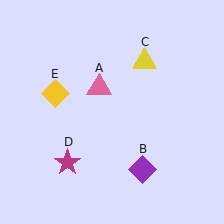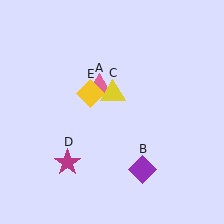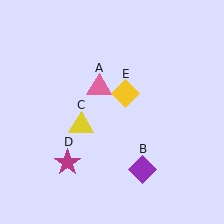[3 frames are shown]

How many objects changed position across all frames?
2 objects changed position: yellow triangle (object C), yellow diamond (object E).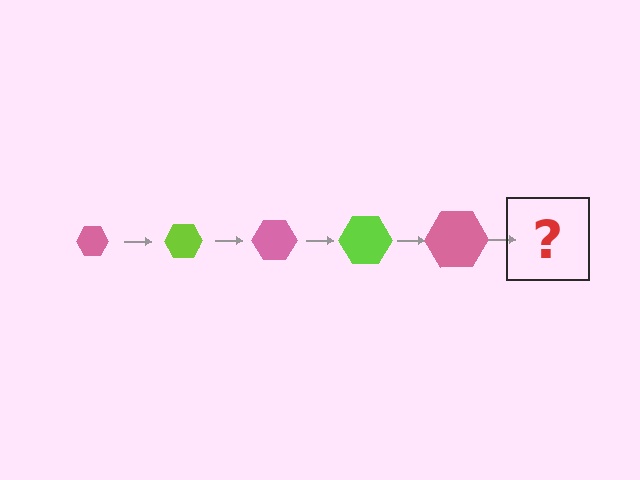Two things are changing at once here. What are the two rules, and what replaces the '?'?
The two rules are that the hexagon grows larger each step and the color cycles through pink and lime. The '?' should be a lime hexagon, larger than the previous one.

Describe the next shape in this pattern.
It should be a lime hexagon, larger than the previous one.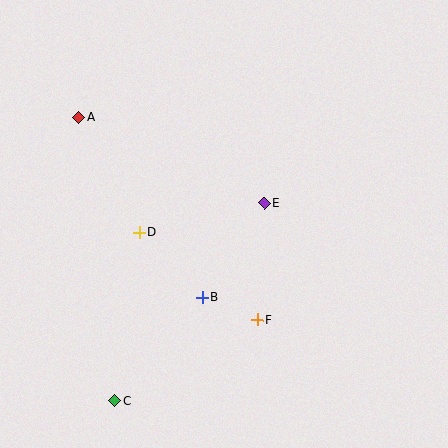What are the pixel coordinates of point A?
Point A is at (79, 117).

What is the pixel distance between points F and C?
The distance between F and C is 163 pixels.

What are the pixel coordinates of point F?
Point F is at (257, 320).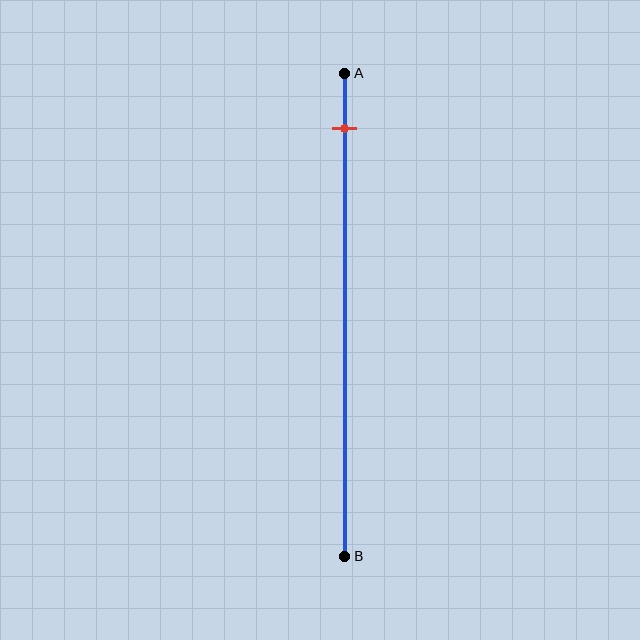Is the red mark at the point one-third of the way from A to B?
No, the mark is at about 10% from A, not at the 33% one-third point.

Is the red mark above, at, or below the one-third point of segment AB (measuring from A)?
The red mark is above the one-third point of segment AB.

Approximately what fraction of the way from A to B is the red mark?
The red mark is approximately 10% of the way from A to B.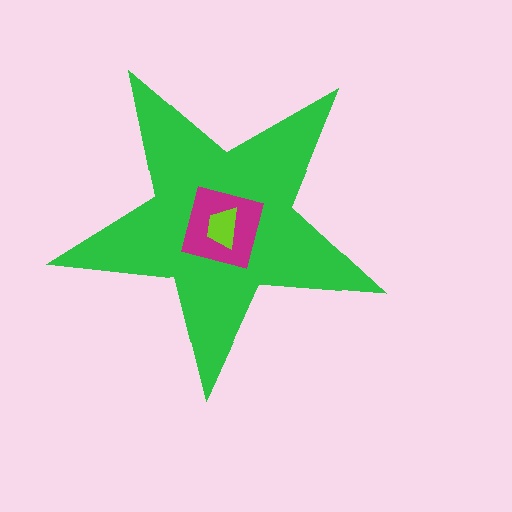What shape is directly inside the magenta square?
The lime trapezoid.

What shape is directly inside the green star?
The magenta square.